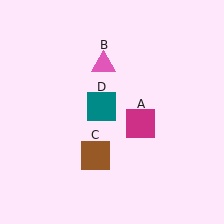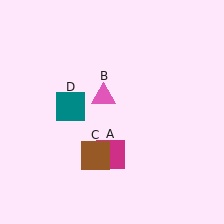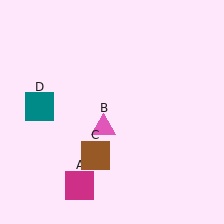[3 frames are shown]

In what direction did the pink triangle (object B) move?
The pink triangle (object B) moved down.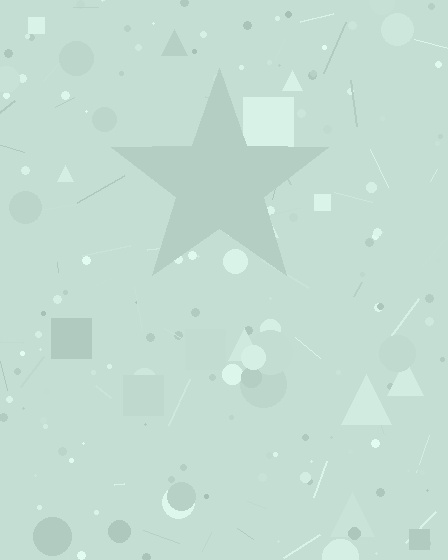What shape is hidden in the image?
A star is hidden in the image.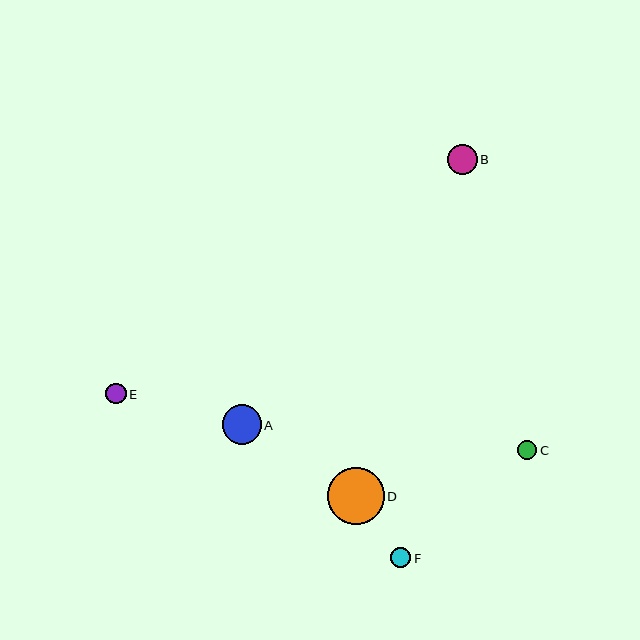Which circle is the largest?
Circle D is the largest with a size of approximately 57 pixels.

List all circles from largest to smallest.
From largest to smallest: D, A, B, E, F, C.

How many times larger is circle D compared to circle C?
Circle D is approximately 2.9 times the size of circle C.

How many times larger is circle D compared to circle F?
Circle D is approximately 2.8 times the size of circle F.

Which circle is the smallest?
Circle C is the smallest with a size of approximately 20 pixels.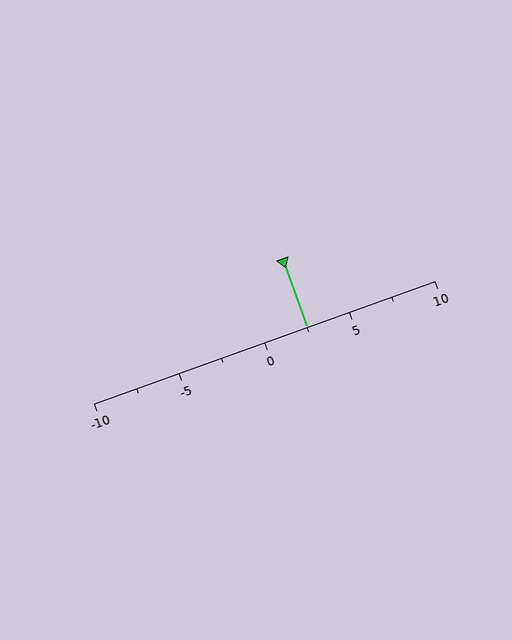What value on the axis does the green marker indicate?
The marker indicates approximately 2.5.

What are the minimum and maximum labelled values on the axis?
The axis runs from -10 to 10.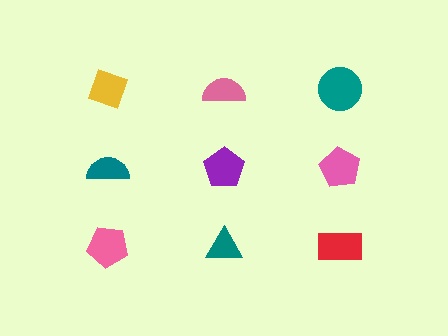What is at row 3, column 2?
A teal triangle.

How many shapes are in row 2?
3 shapes.